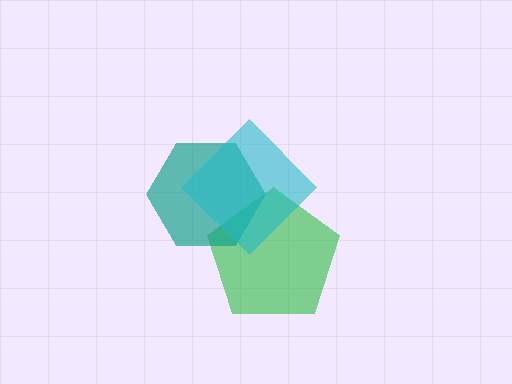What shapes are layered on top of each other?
The layered shapes are: a green pentagon, a teal hexagon, a cyan diamond.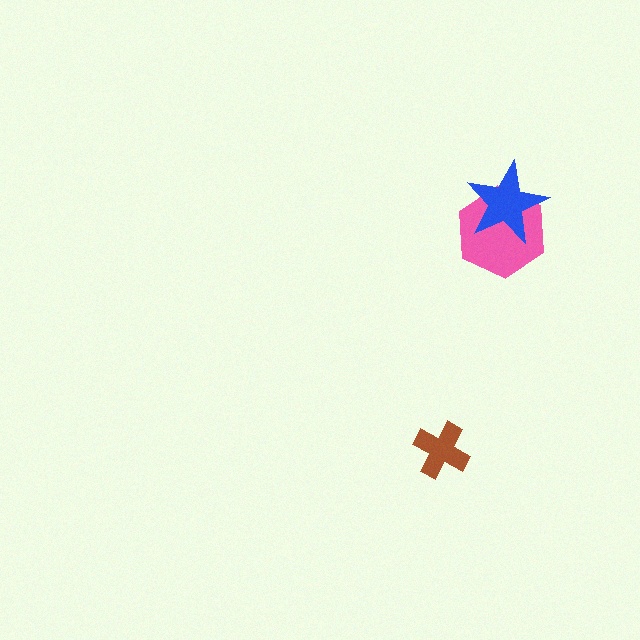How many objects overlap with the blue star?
1 object overlaps with the blue star.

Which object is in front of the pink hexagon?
The blue star is in front of the pink hexagon.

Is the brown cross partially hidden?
No, no other shape covers it.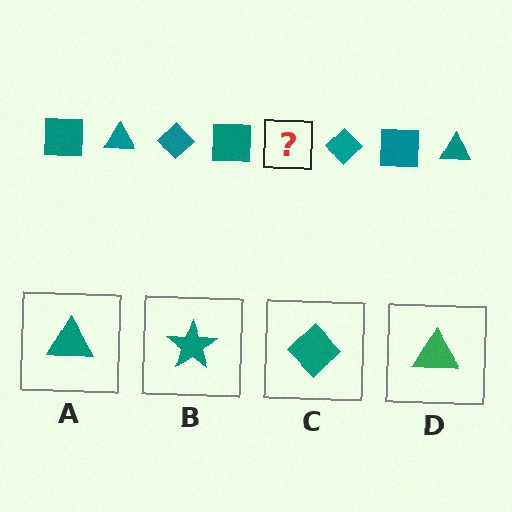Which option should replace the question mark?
Option A.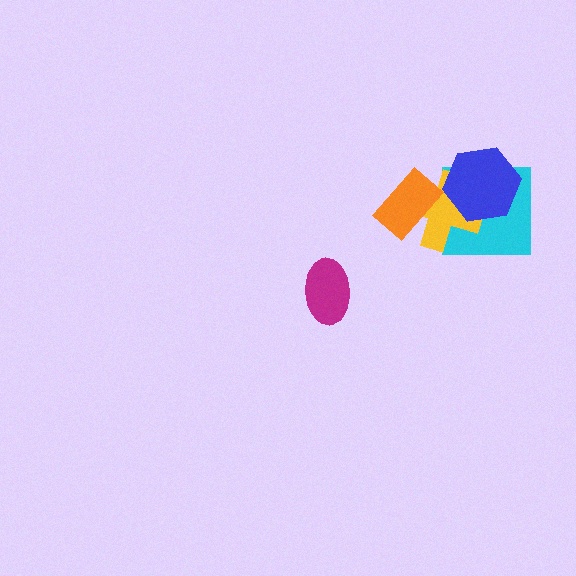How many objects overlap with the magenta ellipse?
0 objects overlap with the magenta ellipse.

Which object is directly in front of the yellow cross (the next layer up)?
The orange rectangle is directly in front of the yellow cross.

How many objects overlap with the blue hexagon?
2 objects overlap with the blue hexagon.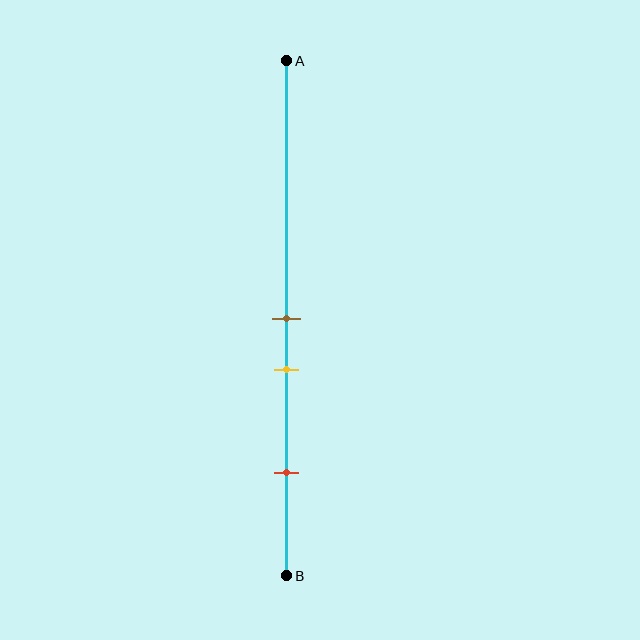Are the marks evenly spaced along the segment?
No, the marks are not evenly spaced.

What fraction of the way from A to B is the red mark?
The red mark is approximately 80% (0.8) of the way from A to B.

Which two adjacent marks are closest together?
The brown and yellow marks are the closest adjacent pair.